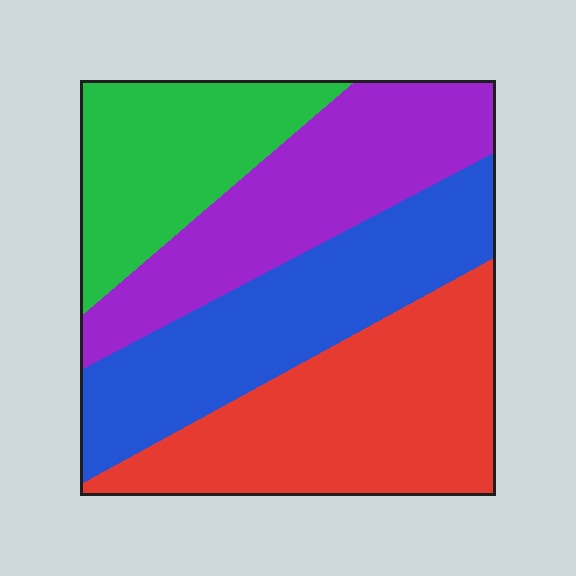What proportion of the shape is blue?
Blue takes up about one quarter (1/4) of the shape.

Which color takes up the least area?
Green, at roughly 20%.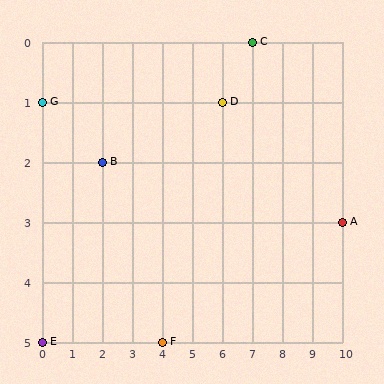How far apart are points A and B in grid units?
Points A and B are 8 columns and 1 row apart (about 8.1 grid units diagonally).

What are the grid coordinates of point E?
Point E is at grid coordinates (0, 5).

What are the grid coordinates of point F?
Point F is at grid coordinates (4, 5).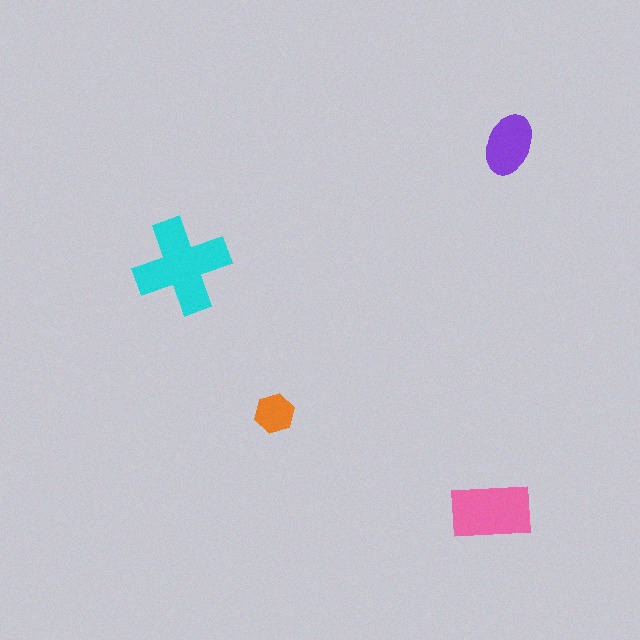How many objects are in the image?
There are 4 objects in the image.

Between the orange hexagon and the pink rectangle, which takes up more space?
The pink rectangle.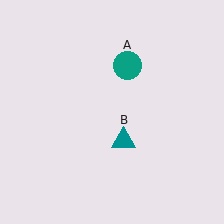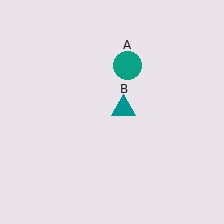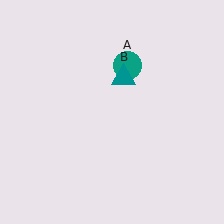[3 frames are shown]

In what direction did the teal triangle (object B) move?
The teal triangle (object B) moved up.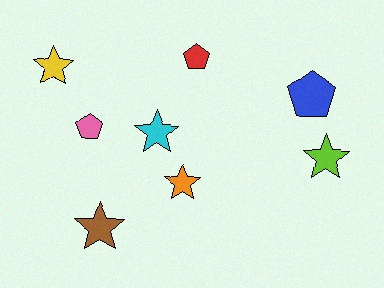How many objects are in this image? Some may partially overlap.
There are 8 objects.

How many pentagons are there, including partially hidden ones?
There are 3 pentagons.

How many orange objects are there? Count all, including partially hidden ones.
There is 1 orange object.